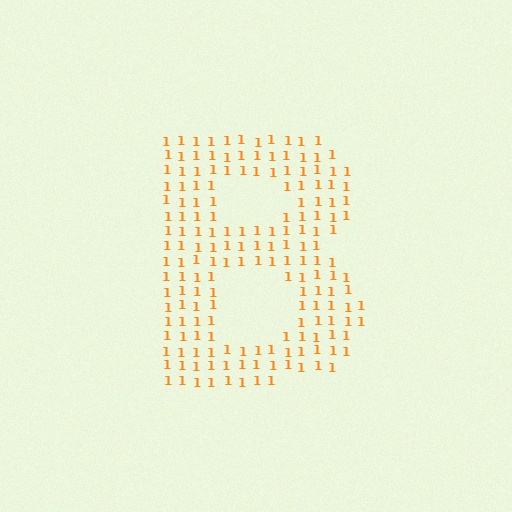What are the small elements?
The small elements are digit 1's.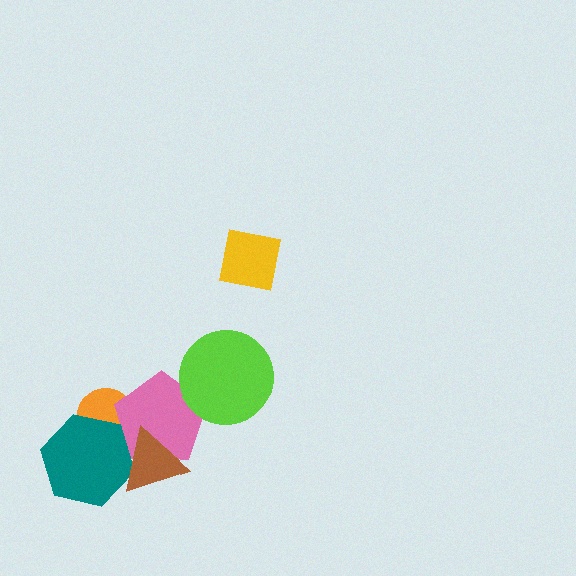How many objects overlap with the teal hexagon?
3 objects overlap with the teal hexagon.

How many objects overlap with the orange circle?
2 objects overlap with the orange circle.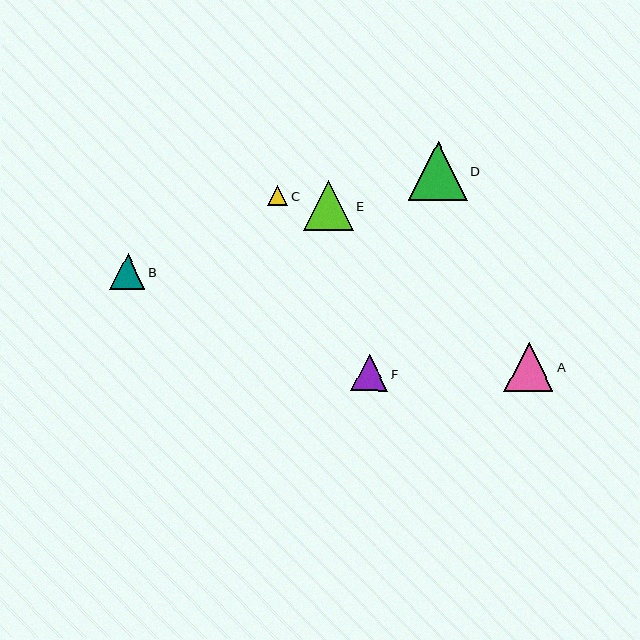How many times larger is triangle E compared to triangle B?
Triangle E is approximately 1.4 times the size of triangle B.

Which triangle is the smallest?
Triangle C is the smallest with a size of approximately 20 pixels.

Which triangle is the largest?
Triangle D is the largest with a size of approximately 58 pixels.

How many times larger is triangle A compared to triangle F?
Triangle A is approximately 1.3 times the size of triangle F.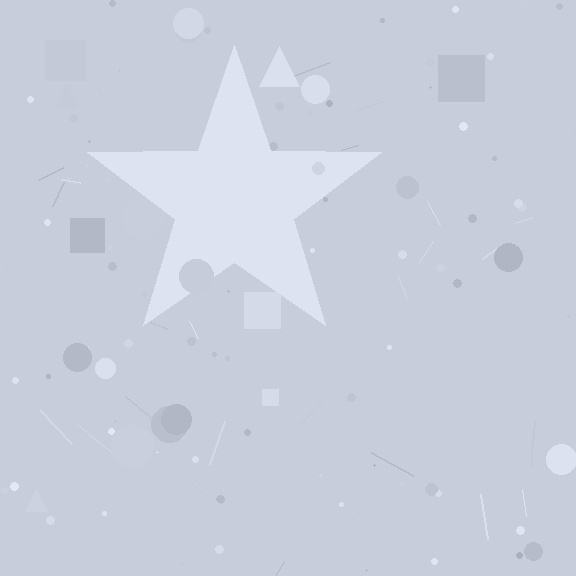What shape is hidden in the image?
A star is hidden in the image.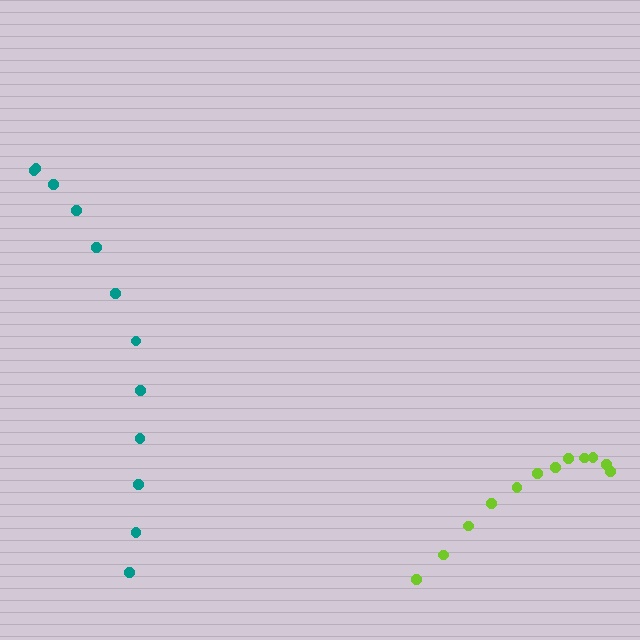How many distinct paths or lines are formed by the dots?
There are 2 distinct paths.